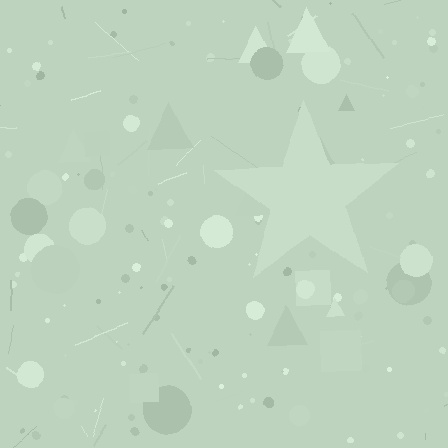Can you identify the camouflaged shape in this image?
The camouflaged shape is a star.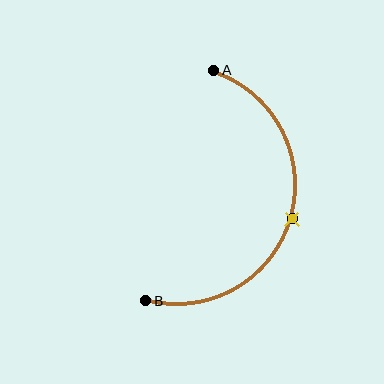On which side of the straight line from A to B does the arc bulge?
The arc bulges to the right of the straight line connecting A and B.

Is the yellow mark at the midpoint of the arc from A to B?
Yes. The yellow mark lies on the arc at equal arc-length from both A and B — it is the arc midpoint.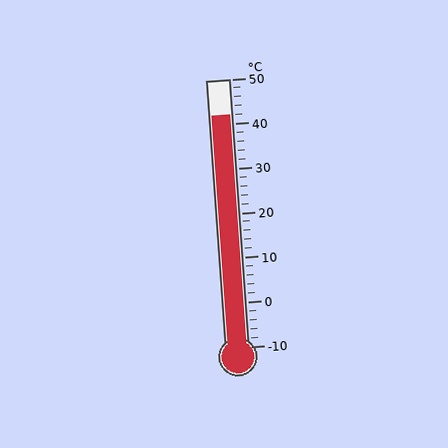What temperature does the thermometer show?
The thermometer shows approximately 42°C.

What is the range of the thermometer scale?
The thermometer scale ranges from -10°C to 50°C.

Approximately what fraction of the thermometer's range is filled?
The thermometer is filled to approximately 85% of its range.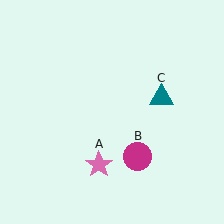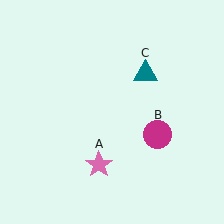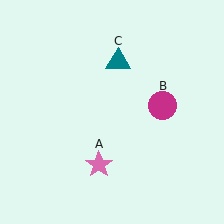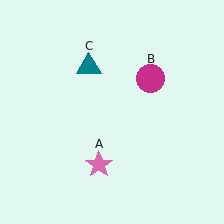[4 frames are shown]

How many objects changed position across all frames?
2 objects changed position: magenta circle (object B), teal triangle (object C).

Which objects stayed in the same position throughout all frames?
Pink star (object A) remained stationary.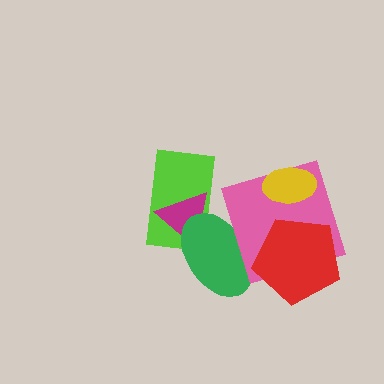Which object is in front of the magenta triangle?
The green ellipse is in front of the magenta triangle.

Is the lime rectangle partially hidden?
Yes, it is partially covered by another shape.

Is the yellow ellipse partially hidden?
No, no other shape covers it.